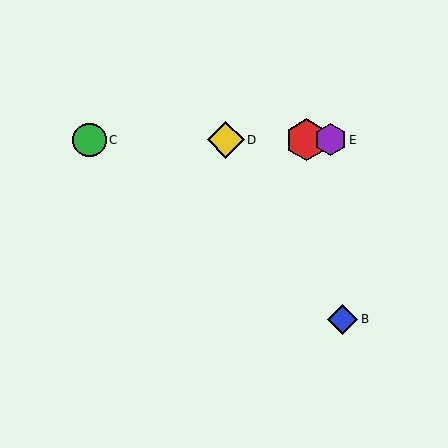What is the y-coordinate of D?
Object D is at y≈140.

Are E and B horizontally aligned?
No, E is at y≈140 and B is at y≈319.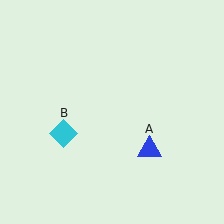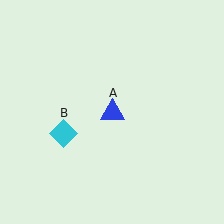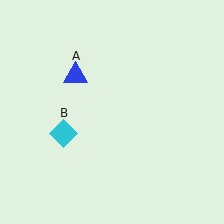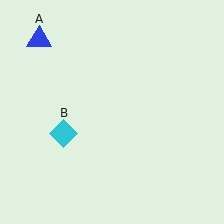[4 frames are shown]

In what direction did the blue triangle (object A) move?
The blue triangle (object A) moved up and to the left.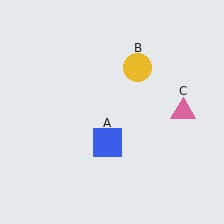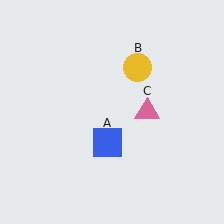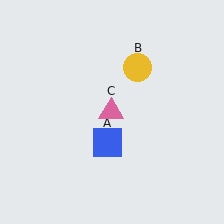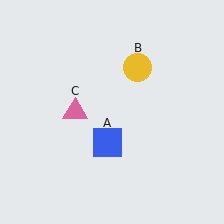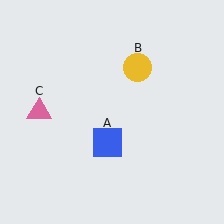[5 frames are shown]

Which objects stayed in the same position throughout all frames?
Blue square (object A) and yellow circle (object B) remained stationary.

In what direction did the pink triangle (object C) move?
The pink triangle (object C) moved left.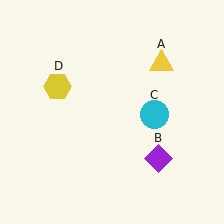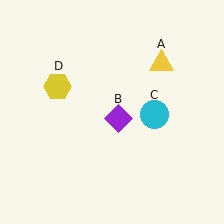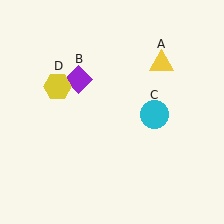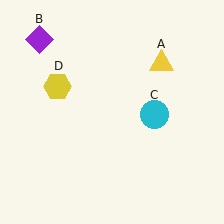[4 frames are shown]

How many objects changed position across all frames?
1 object changed position: purple diamond (object B).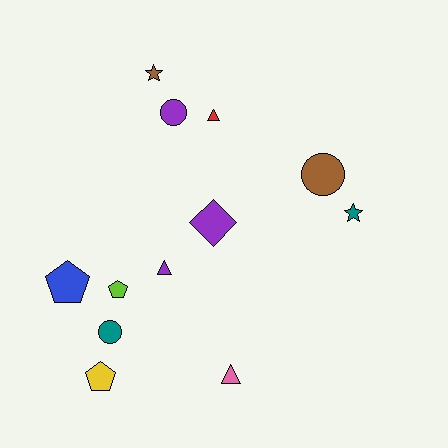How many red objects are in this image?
There is 1 red object.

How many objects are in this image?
There are 12 objects.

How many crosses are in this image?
There are no crosses.